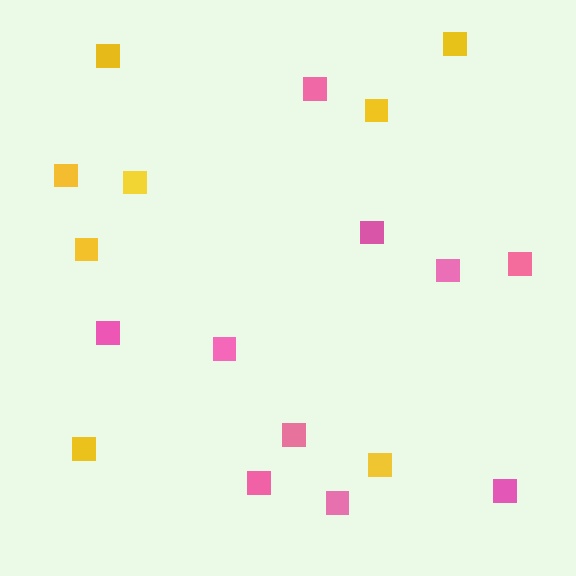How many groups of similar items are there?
There are 2 groups: one group of yellow squares (8) and one group of pink squares (10).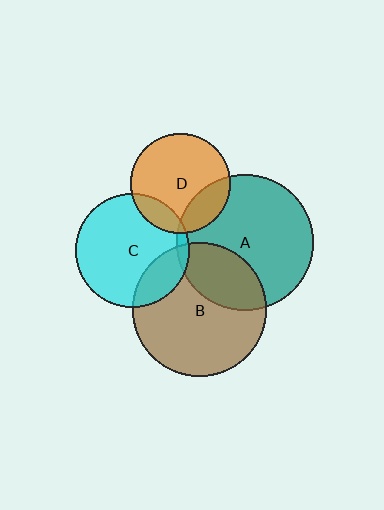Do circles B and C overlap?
Yes.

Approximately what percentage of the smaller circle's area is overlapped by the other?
Approximately 20%.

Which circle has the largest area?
Circle A (teal).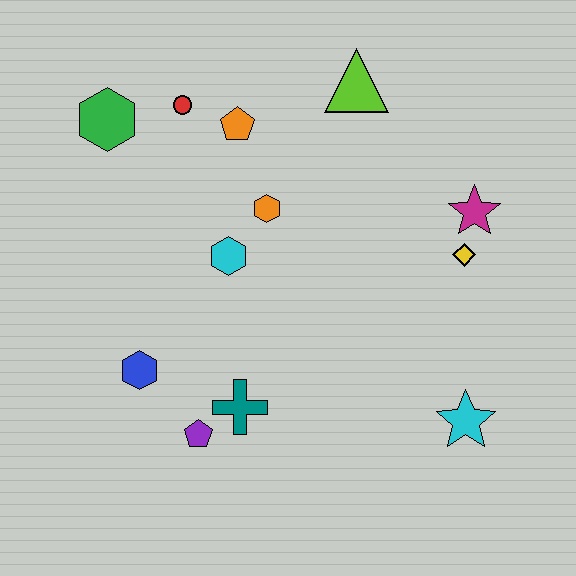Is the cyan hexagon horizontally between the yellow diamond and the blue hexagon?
Yes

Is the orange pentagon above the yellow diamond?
Yes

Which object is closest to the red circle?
The orange pentagon is closest to the red circle.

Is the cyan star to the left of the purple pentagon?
No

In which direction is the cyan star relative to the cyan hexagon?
The cyan star is to the right of the cyan hexagon.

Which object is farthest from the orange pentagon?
The cyan star is farthest from the orange pentagon.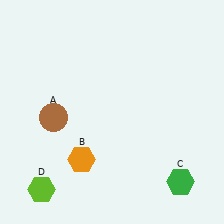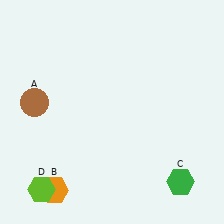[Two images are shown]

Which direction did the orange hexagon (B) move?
The orange hexagon (B) moved down.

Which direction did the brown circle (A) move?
The brown circle (A) moved left.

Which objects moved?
The objects that moved are: the brown circle (A), the orange hexagon (B).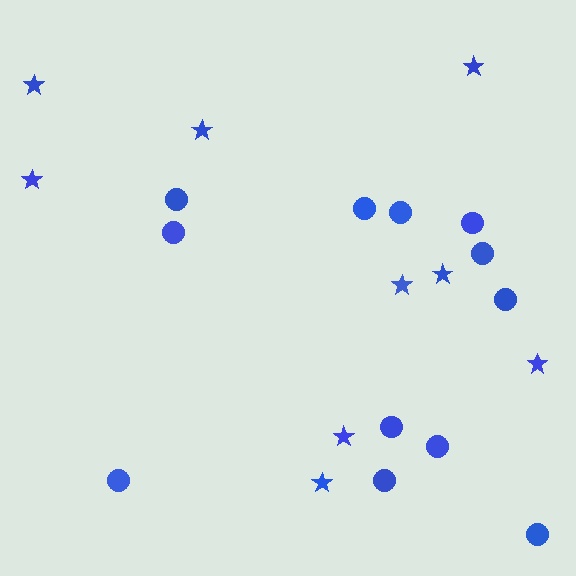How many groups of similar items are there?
There are 2 groups: one group of stars (9) and one group of circles (12).